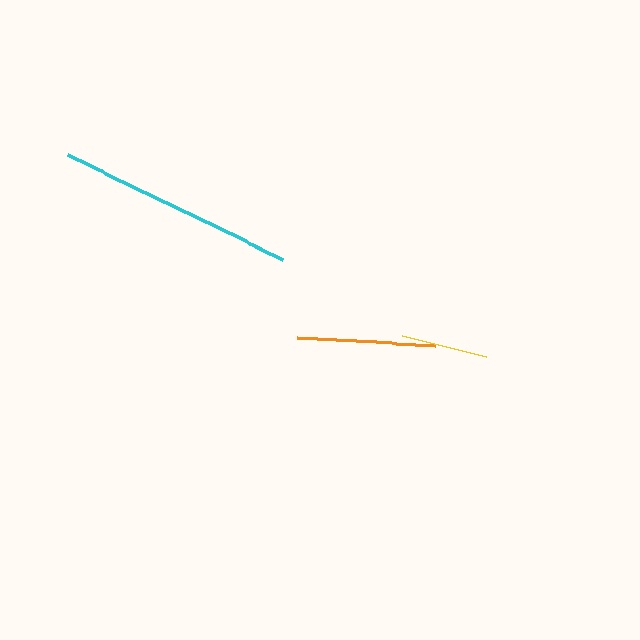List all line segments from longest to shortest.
From longest to shortest: cyan, orange, yellow.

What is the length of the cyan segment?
The cyan segment is approximately 240 pixels long.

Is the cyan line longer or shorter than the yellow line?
The cyan line is longer than the yellow line.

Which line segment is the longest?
The cyan line is the longest at approximately 240 pixels.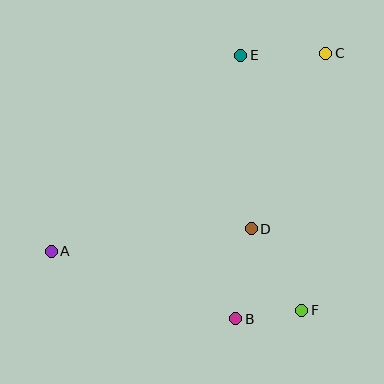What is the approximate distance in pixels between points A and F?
The distance between A and F is approximately 257 pixels.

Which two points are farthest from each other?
Points A and C are farthest from each other.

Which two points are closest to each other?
Points B and F are closest to each other.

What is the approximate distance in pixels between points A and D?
The distance between A and D is approximately 201 pixels.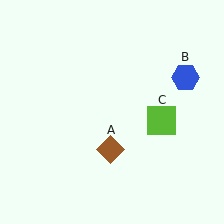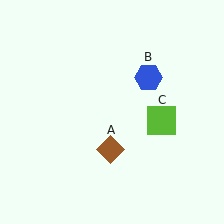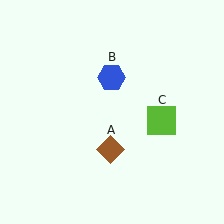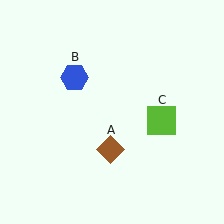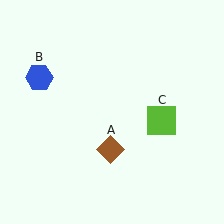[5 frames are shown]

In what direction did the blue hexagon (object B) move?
The blue hexagon (object B) moved left.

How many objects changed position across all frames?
1 object changed position: blue hexagon (object B).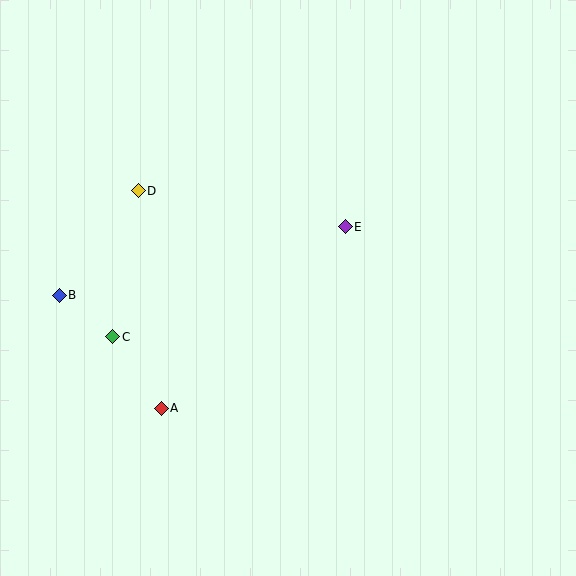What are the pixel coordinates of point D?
Point D is at (138, 191).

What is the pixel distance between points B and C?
The distance between B and C is 68 pixels.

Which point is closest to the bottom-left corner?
Point A is closest to the bottom-left corner.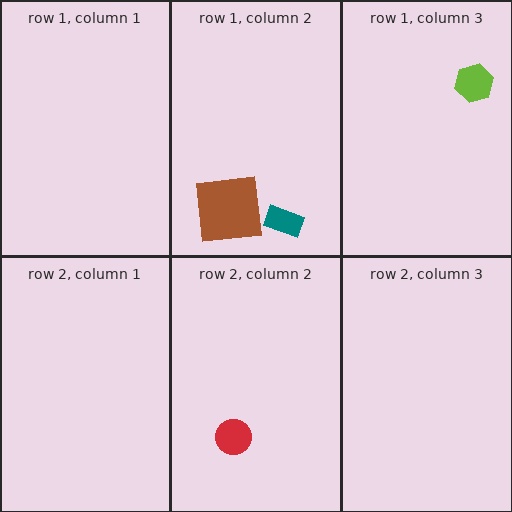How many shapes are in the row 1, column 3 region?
1.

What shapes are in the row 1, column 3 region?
The lime hexagon.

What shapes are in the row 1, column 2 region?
The teal rectangle, the brown square.